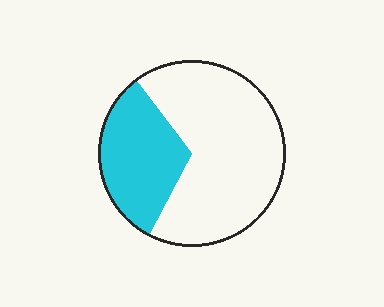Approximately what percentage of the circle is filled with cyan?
Approximately 30%.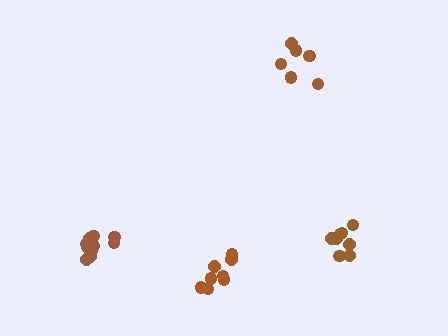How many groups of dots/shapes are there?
There are 4 groups.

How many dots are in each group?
Group 1: 8 dots, Group 2: 6 dots, Group 3: 12 dots, Group 4: 8 dots (34 total).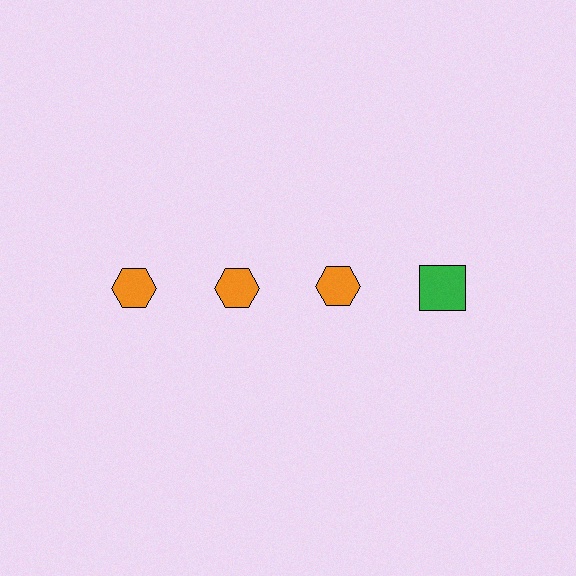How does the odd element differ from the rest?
It differs in both color (green instead of orange) and shape (square instead of hexagon).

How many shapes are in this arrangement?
There are 4 shapes arranged in a grid pattern.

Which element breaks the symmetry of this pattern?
The green square in the top row, second from right column breaks the symmetry. All other shapes are orange hexagons.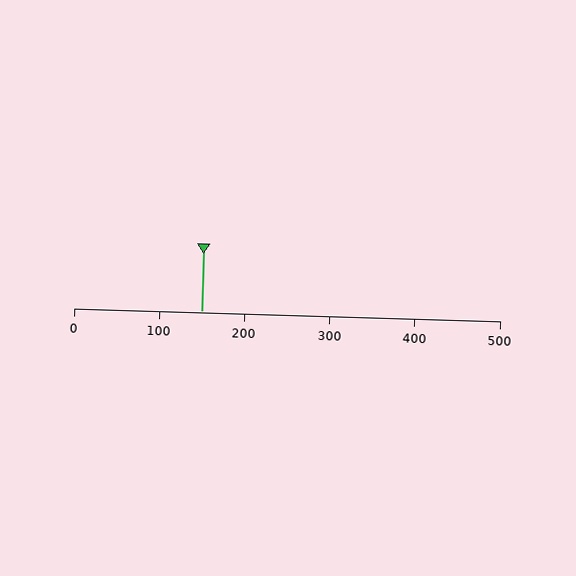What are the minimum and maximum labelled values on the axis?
The axis runs from 0 to 500.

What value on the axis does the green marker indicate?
The marker indicates approximately 150.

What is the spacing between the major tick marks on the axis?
The major ticks are spaced 100 apart.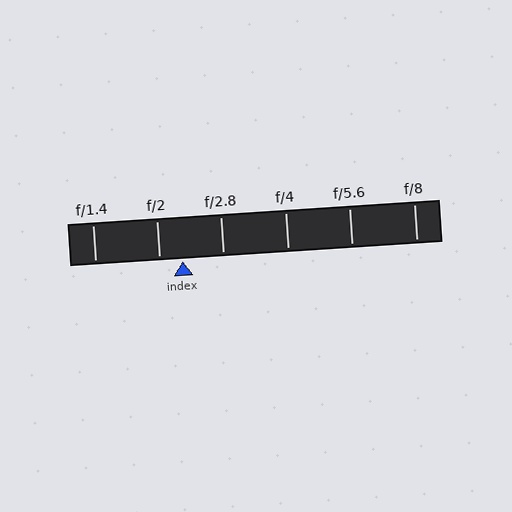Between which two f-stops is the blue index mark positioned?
The index mark is between f/2 and f/2.8.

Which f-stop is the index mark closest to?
The index mark is closest to f/2.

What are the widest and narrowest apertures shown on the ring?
The widest aperture shown is f/1.4 and the narrowest is f/8.